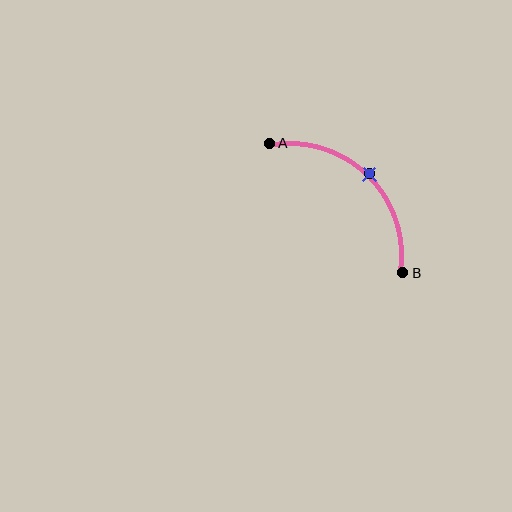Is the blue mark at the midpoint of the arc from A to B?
Yes. The blue mark lies on the arc at equal arc-length from both A and B — it is the arc midpoint.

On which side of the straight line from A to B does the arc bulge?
The arc bulges above and to the right of the straight line connecting A and B.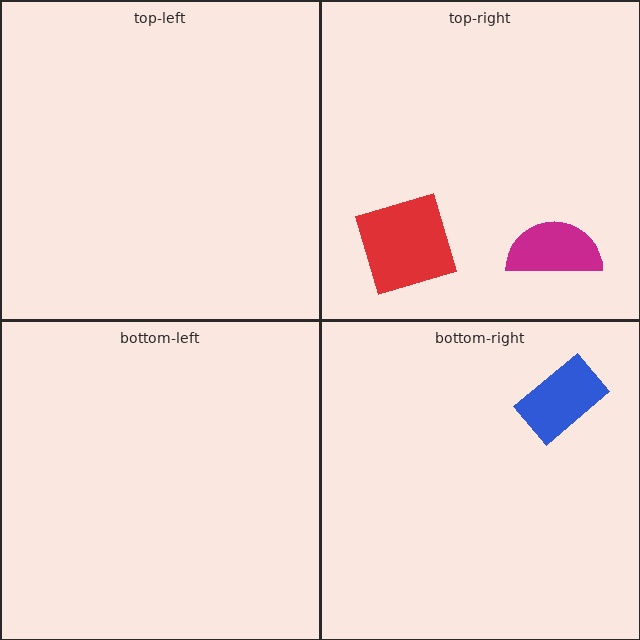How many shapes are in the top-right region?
2.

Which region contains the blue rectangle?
The bottom-right region.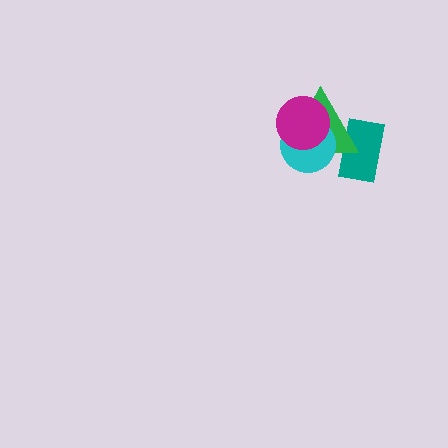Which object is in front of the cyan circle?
The magenta circle is in front of the cyan circle.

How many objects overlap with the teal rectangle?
1 object overlaps with the teal rectangle.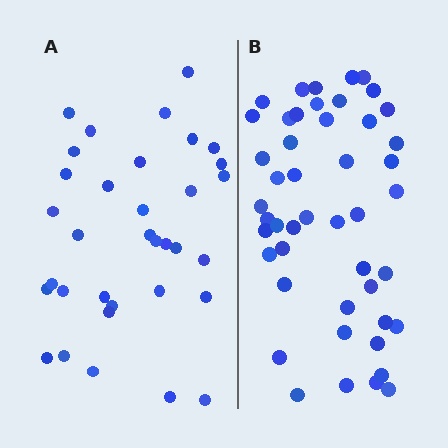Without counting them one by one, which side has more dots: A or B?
Region B (the right region) has more dots.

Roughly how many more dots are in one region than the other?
Region B has approximately 15 more dots than region A.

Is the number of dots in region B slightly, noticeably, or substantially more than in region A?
Region B has noticeably more, but not dramatically so. The ratio is roughly 1.4 to 1.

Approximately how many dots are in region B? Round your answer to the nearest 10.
About 50 dots. (The exact count is 47, which rounds to 50.)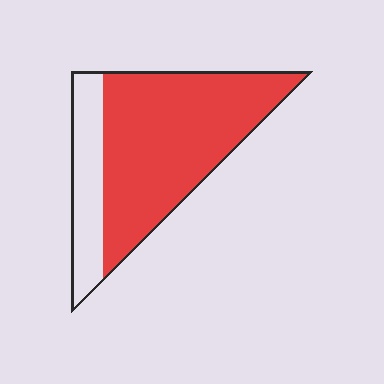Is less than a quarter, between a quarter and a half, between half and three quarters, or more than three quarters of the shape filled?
More than three quarters.